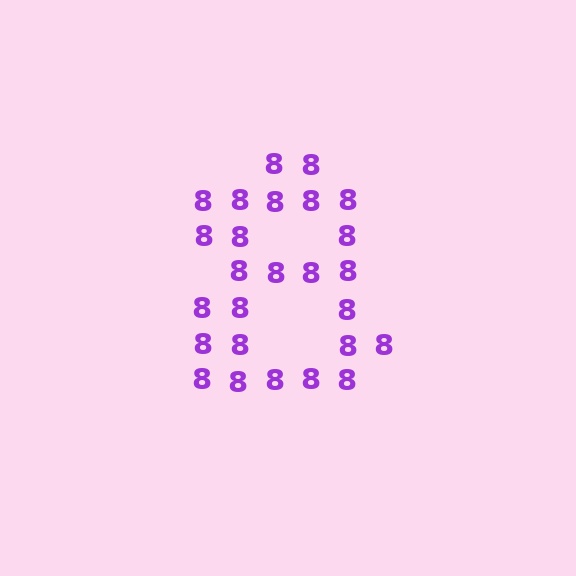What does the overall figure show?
The overall figure shows the digit 8.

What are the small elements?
The small elements are digit 8's.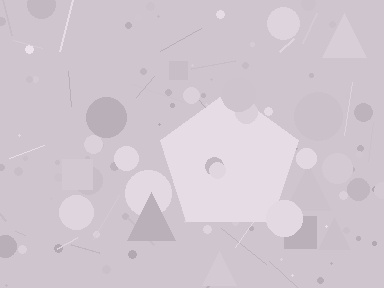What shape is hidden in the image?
A pentagon is hidden in the image.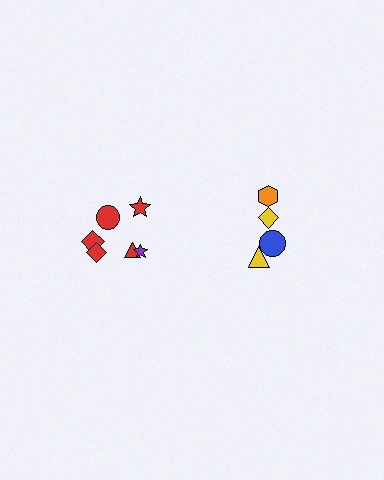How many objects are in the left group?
There are 6 objects.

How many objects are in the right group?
There are 4 objects.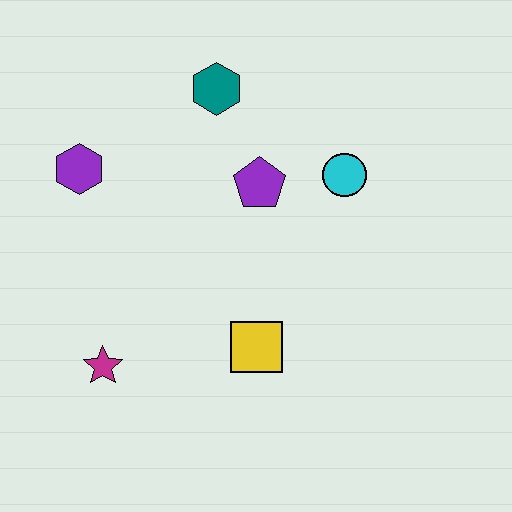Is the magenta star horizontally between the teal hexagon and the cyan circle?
No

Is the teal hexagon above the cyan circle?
Yes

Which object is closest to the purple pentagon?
The cyan circle is closest to the purple pentagon.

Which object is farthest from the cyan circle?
The magenta star is farthest from the cyan circle.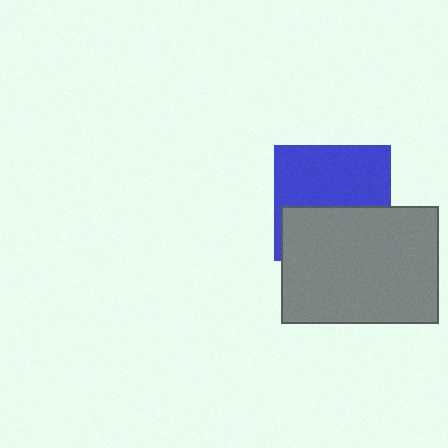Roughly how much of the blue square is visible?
About half of it is visible (roughly 55%).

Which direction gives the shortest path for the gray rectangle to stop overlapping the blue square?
Moving down gives the shortest separation.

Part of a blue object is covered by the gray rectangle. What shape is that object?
It is a square.